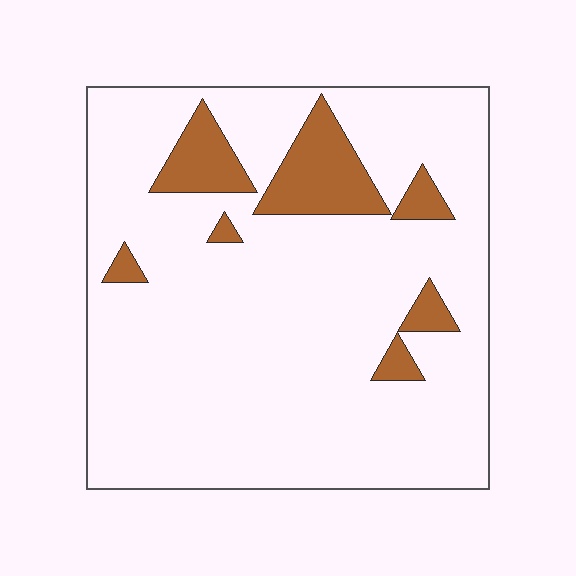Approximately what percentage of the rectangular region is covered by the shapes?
Approximately 15%.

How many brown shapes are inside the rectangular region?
7.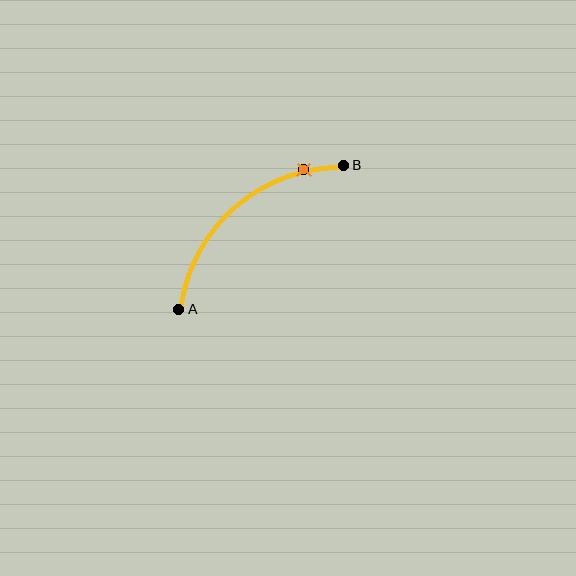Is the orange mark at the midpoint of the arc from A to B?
No. The orange mark lies on the arc but is closer to endpoint B. The arc midpoint would be at the point on the curve equidistant along the arc from both A and B.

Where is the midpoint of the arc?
The arc midpoint is the point on the curve farthest from the straight line joining A and B. It sits above and to the left of that line.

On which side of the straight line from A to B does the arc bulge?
The arc bulges above and to the left of the straight line connecting A and B.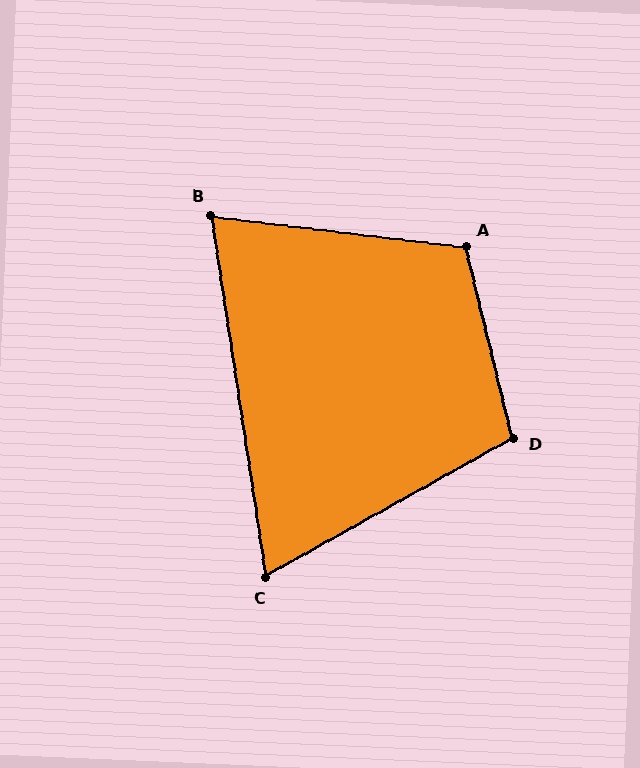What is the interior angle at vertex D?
Approximately 106 degrees (obtuse).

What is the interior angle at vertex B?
Approximately 74 degrees (acute).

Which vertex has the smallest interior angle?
C, at approximately 69 degrees.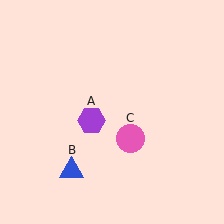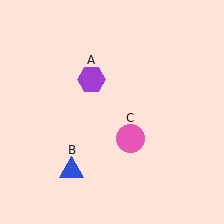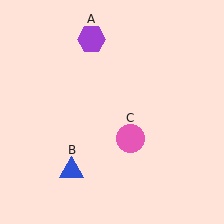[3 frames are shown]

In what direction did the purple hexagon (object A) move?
The purple hexagon (object A) moved up.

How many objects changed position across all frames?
1 object changed position: purple hexagon (object A).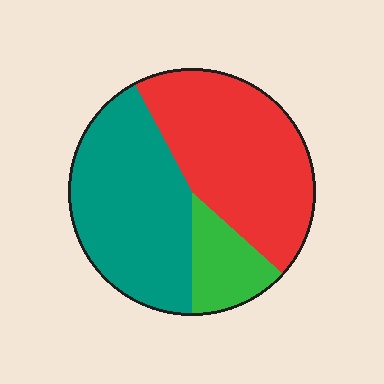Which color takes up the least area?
Green, at roughly 15%.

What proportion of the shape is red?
Red covers roughly 45% of the shape.